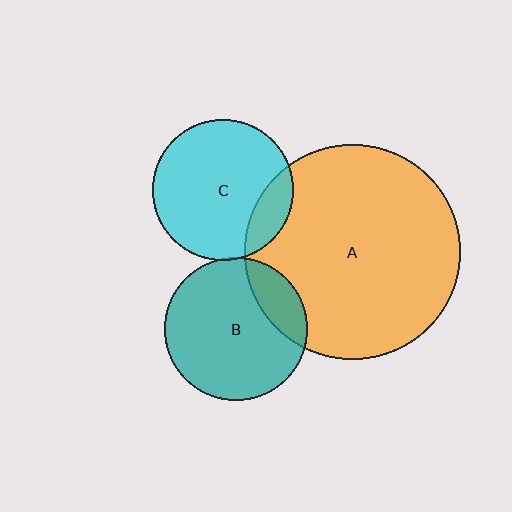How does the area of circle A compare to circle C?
Approximately 2.3 times.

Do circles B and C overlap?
Yes.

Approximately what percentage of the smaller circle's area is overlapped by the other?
Approximately 5%.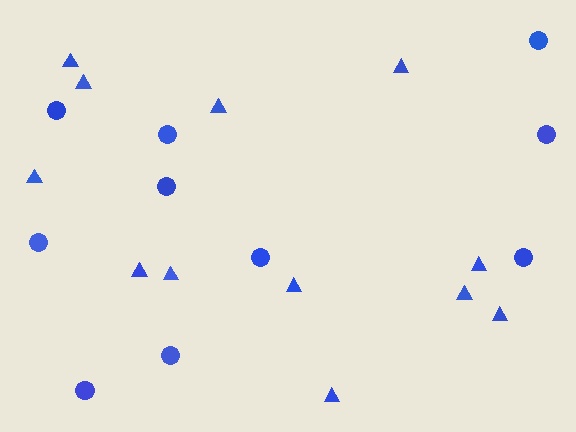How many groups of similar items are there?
There are 2 groups: one group of circles (10) and one group of triangles (12).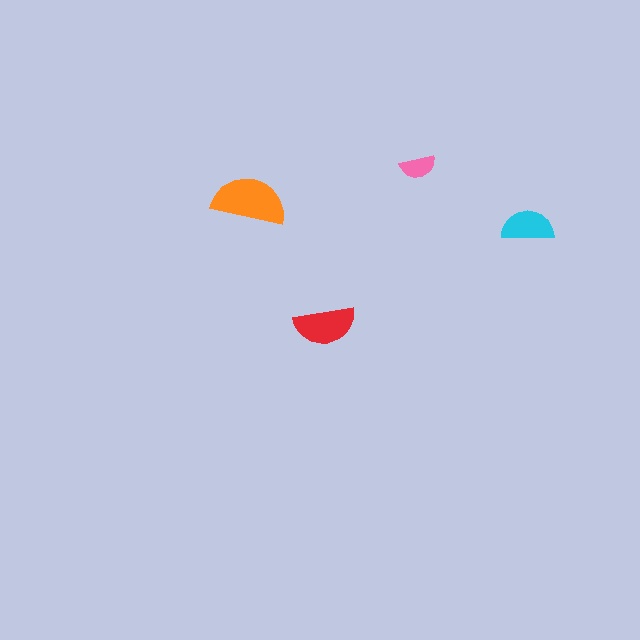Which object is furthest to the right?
The cyan semicircle is rightmost.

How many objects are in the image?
There are 4 objects in the image.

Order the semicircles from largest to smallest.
the orange one, the red one, the cyan one, the pink one.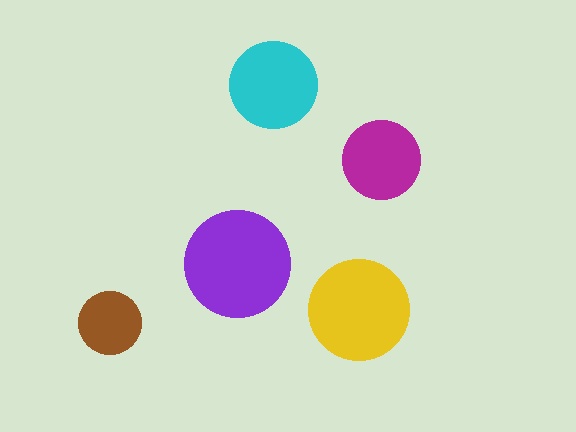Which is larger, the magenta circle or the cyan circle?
The cyan one.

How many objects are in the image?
There are 5 objects in the image.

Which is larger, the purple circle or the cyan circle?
The purple one.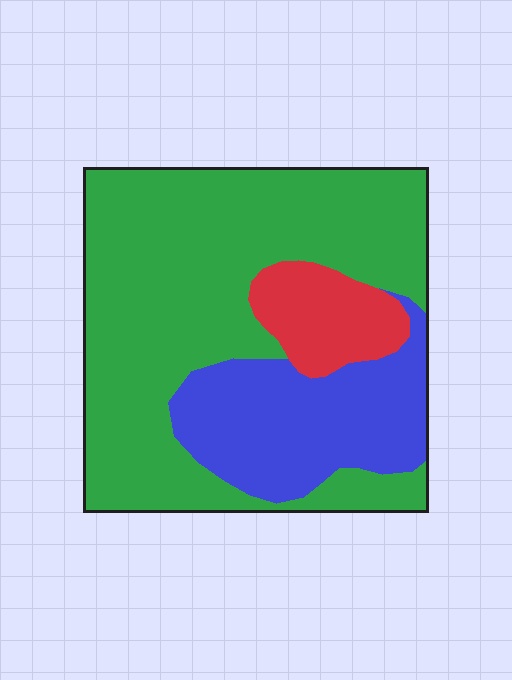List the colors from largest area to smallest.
From largest to smallest: green, blue, red.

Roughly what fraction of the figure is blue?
Blue covers 25% of the figure.